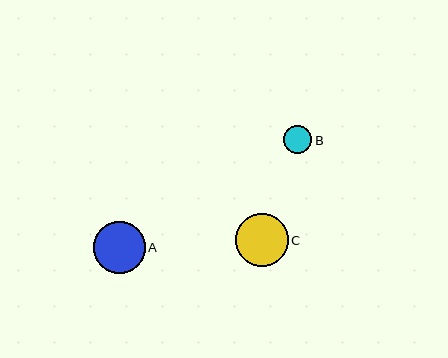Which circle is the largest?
Circle C is the largest with a size of approximately 53 pixels.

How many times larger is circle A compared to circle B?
Circle A is approximately 1.8 times the size of circle B.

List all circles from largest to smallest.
From largest to smallest: C, A, B.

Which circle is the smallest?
Circle B is the smallest with a size of approximately 29 pixels.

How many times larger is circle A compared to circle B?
Circle A is approximately 1.8 times the size of circle B.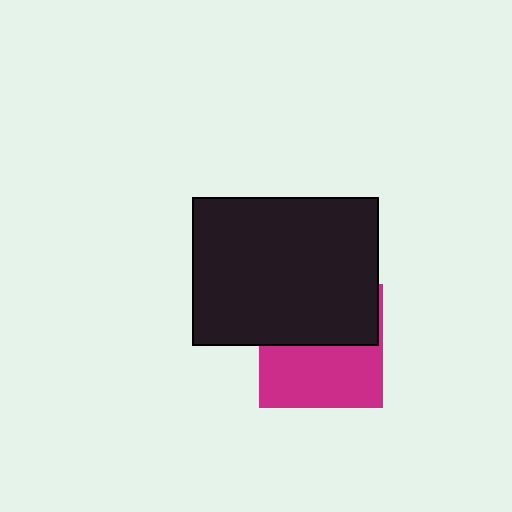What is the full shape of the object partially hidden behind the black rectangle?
The partially hidden object is a magenta square.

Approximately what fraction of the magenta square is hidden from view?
Roughly 48% of the magenta square is hidden behind the black rectangle.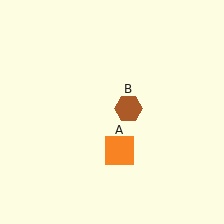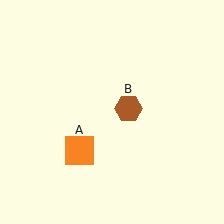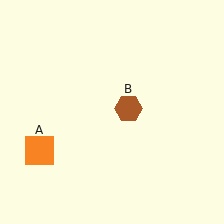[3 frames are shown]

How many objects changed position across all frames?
1 object changed position: orange square (object A).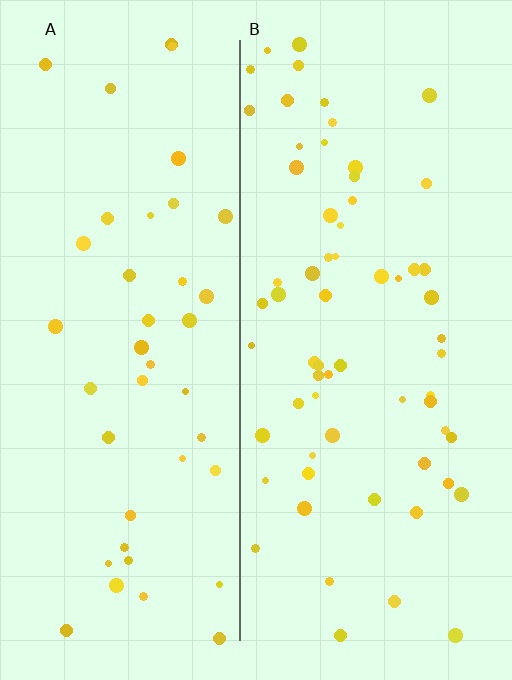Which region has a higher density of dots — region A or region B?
B (the right).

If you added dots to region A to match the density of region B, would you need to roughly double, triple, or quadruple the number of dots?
Approximately double.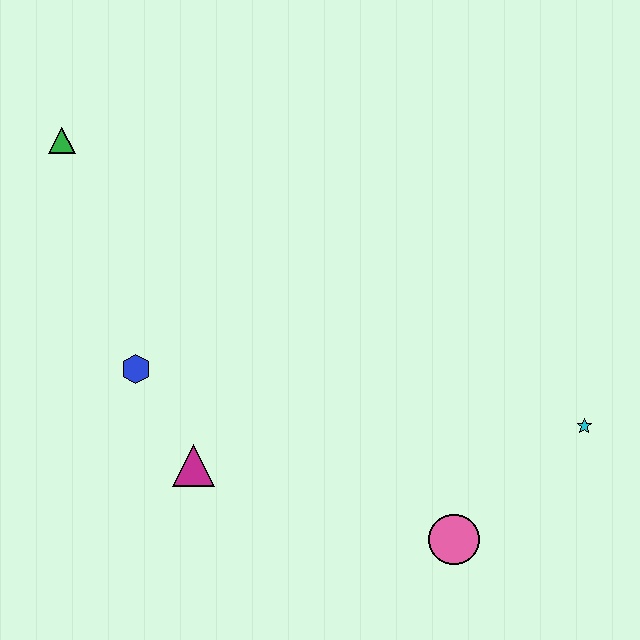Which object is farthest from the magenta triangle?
The cyan star is farthest from the magenta triangle.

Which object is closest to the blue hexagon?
The magenta triangle is closest to the blue hexagon.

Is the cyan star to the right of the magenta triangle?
Yes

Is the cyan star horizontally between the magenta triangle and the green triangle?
No